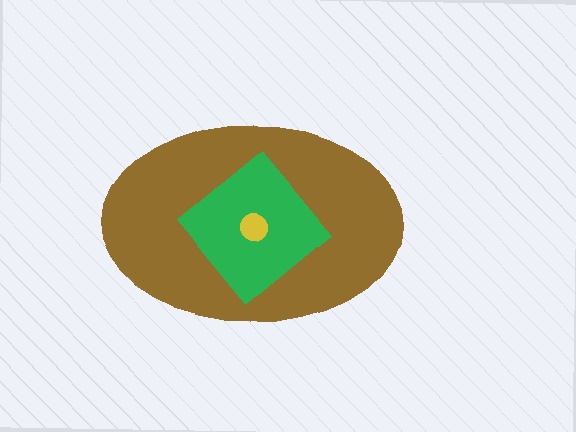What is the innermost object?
The yellow circle.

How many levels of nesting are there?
3.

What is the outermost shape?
The brown ellipse.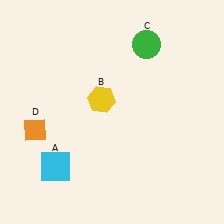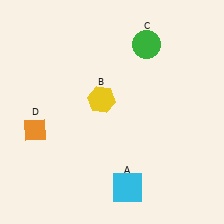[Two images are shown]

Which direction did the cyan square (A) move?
The cyan square (A) moved right.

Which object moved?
The cyan square (A) moved right.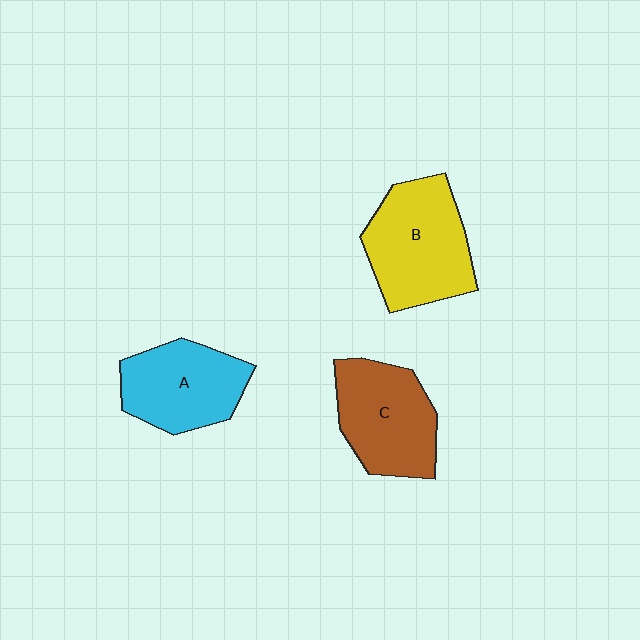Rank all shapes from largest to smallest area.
From largest to smallest: B (yellow), C (brown), A (cyan).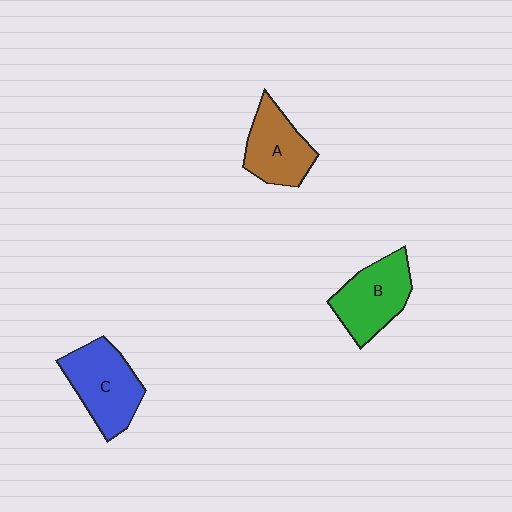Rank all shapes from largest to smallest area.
From largest to smallest: C (blue), B (green), A (brown).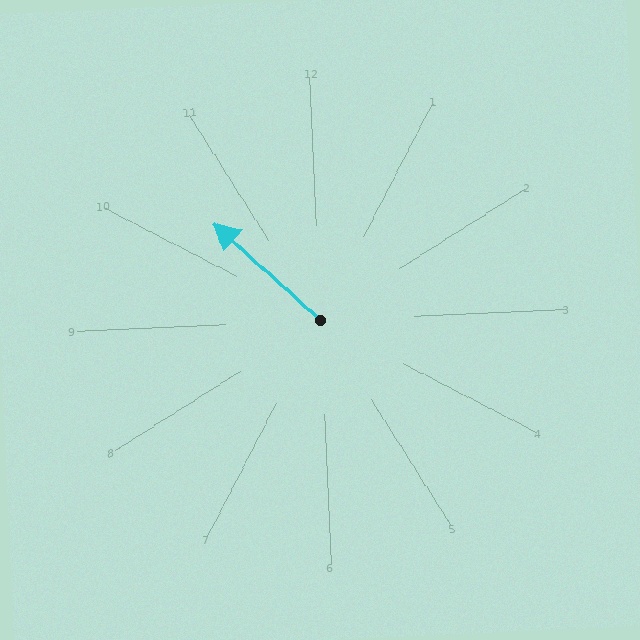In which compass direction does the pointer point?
Northwest.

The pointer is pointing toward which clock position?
Roughly 10 o'clock.